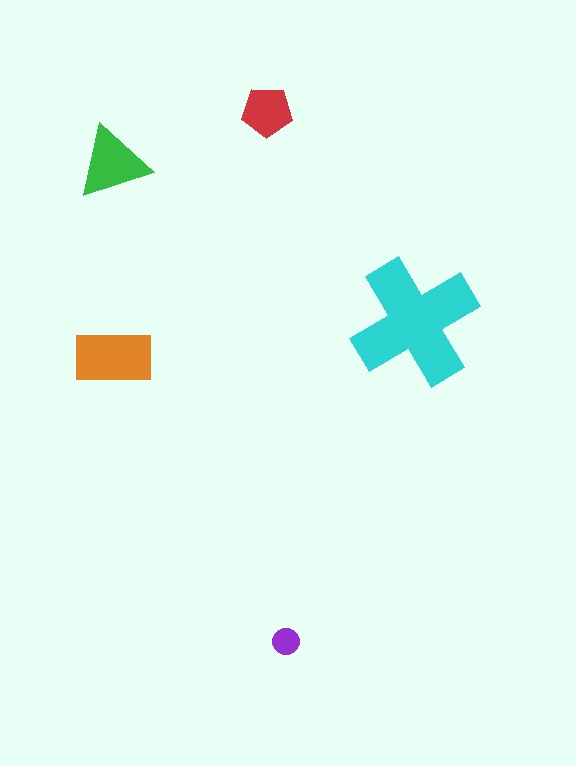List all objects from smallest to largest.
The purple circle, the red pentagon, the green triangle, the orange rectangle, the cyan cross.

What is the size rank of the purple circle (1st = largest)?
5th.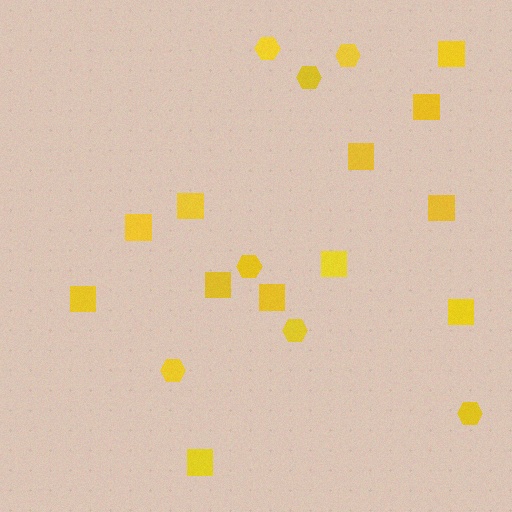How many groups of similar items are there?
There are 2 groups: one group of hexagons (7) and one group of squares (12).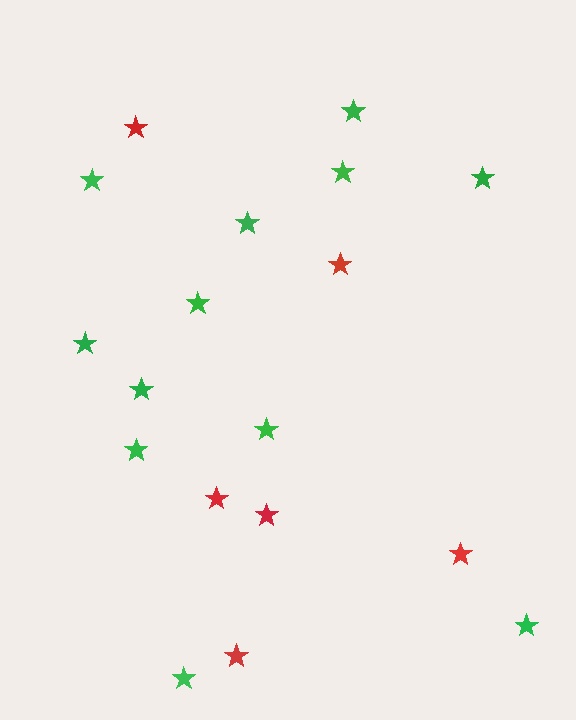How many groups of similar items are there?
There are 2 groups: one group of green stars (12) and one group of red stars (6).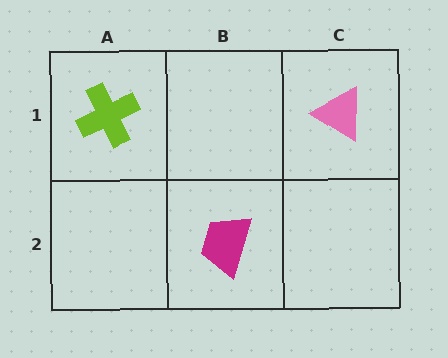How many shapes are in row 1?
2 shapes.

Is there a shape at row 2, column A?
No, that cell is empty.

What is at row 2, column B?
A magenta trapezoid.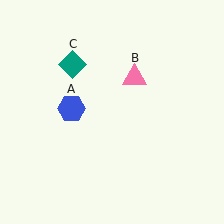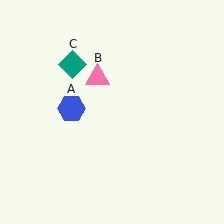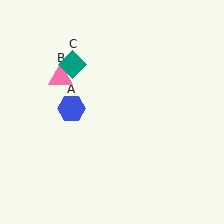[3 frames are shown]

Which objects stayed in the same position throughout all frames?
Blue hexagon (object A) and teal diamond (object C) remained stationary.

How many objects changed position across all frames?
1 object changed position: pink triangle (object B).